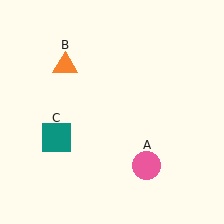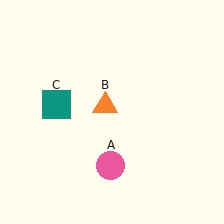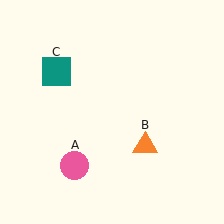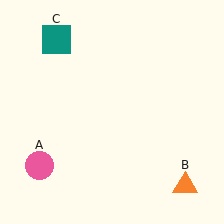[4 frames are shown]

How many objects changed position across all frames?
3 objects changed position: pink circle (object A), orange triangle (object B), teal square (object C).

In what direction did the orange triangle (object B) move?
The orange triangle (object B) moved down and to the right.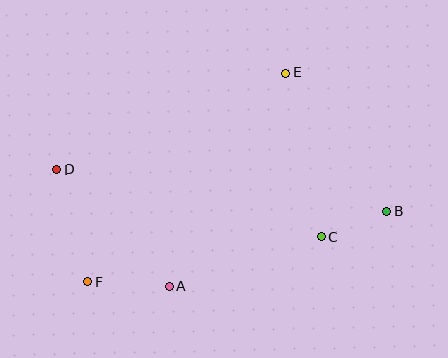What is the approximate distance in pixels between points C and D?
The distance between C and D is approximately 273 pixels.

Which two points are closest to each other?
Points B and C are closest to each other.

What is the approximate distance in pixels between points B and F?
The distance between B and F is approximately 307 pixels.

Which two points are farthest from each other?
Points B and D are farthest from each other.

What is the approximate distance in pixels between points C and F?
The distance between C and F is approximately 238 pixels.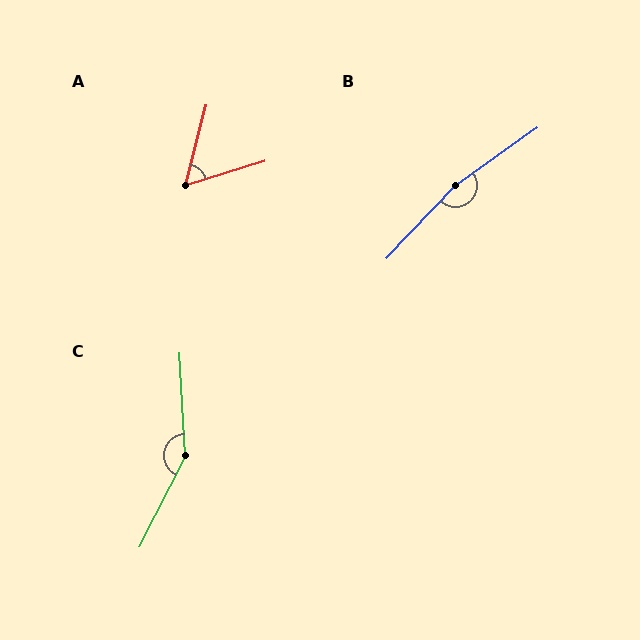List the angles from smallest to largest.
A (58°), C (150°), B (168°).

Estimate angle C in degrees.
Approximately 150 degrees.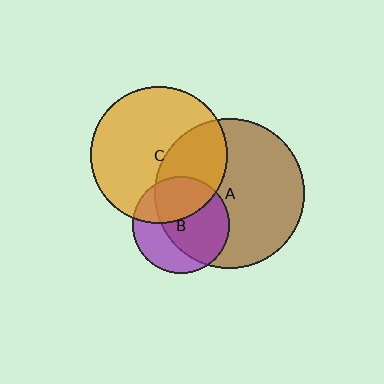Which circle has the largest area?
Circle A (brown).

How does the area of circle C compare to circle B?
Approximately 2.0 times.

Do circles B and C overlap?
Yes.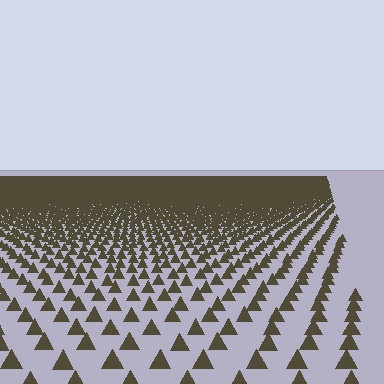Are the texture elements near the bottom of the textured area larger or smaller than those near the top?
Larger. Near the bottom, elements are closer to the viewer and appear at a bigger on-screen size.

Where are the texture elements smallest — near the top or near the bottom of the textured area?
Near the top.